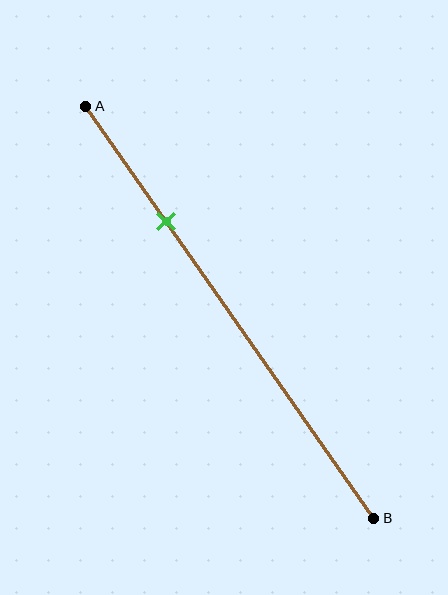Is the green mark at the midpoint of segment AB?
No, the mark is at about 30% from A, not at the 50% midpoint.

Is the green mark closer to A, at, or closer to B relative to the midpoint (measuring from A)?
The green mark is closer to point A than the midpoint of segment AB.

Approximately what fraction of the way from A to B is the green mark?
The green mark is approximately 30% of the way from A to B.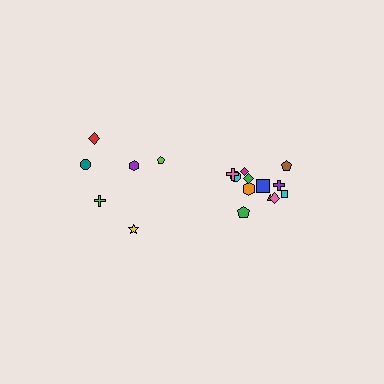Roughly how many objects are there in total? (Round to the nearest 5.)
Roughly 20 objects in total.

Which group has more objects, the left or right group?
The right group.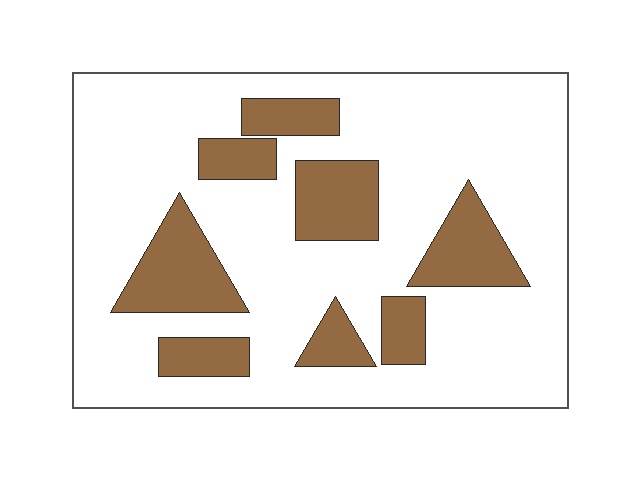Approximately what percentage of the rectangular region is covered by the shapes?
Approximately 25%.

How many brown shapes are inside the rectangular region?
8.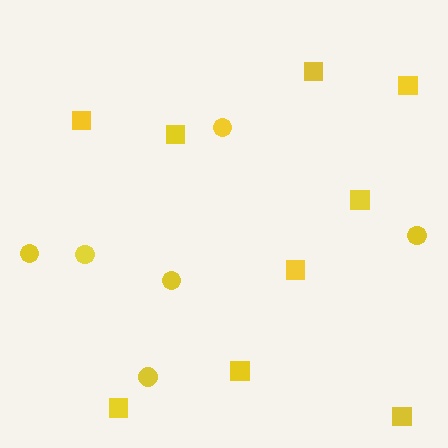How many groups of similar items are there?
There are 2 groups: one group of squares (9) and one group of circles (6).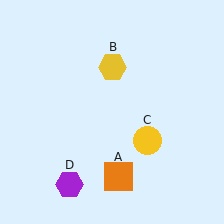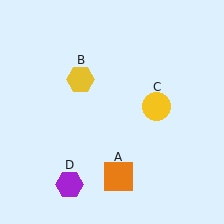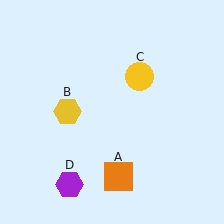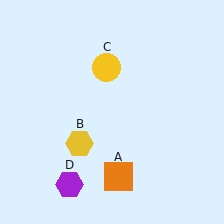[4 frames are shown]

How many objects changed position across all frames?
2 objects changed position: yellow hexagon (object B), yellow circle (object C).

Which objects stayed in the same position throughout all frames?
Orange square (object A) and purple hexagon (object D) remained stationary.